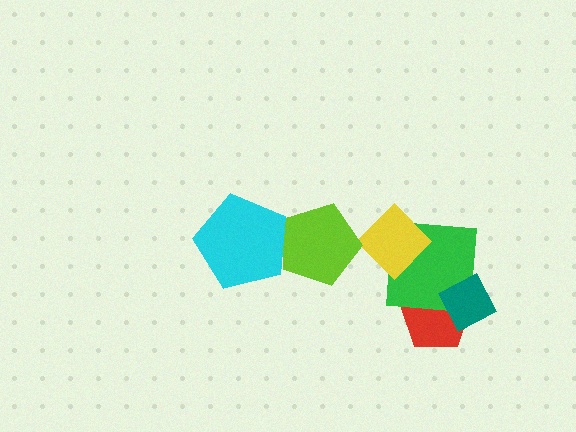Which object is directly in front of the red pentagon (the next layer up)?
The green square is directly in front of the red pentagon.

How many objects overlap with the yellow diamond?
1 object overlaps with the yellow diamond.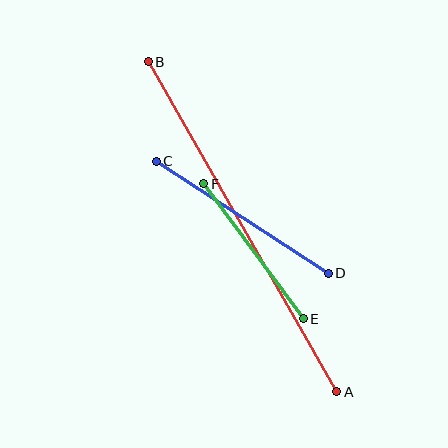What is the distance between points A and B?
The distance is approximately 380 pixels.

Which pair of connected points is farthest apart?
Points A and B are farthest apart.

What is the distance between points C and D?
The distance is approximately 205 pixels.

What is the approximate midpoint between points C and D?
The midpoint is at approximately (242, 217) pixels.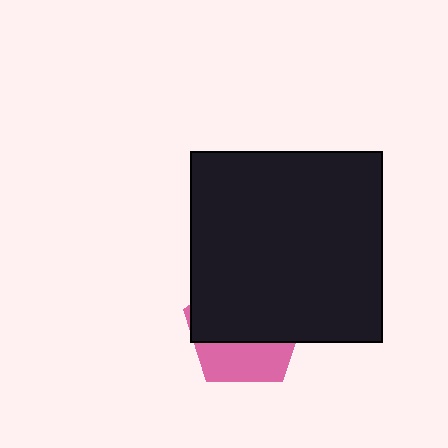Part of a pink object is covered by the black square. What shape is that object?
It is a pentagon.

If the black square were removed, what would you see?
You would see the complete pink pentagon.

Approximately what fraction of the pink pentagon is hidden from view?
Roughly 65% of the pink pentagon is hidden behind the black square.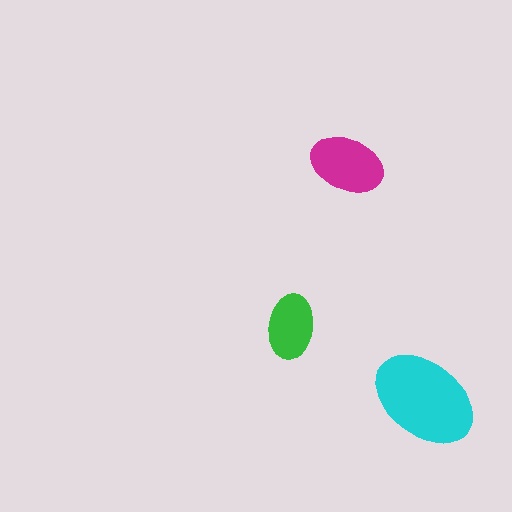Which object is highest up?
The magenta ellipse is topmost.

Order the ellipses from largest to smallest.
the cyan one, the magenta one, the green one.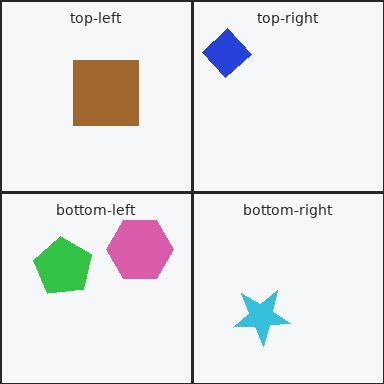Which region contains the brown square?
The top-left region.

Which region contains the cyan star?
The bottom-right region.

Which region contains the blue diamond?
The top-right region.